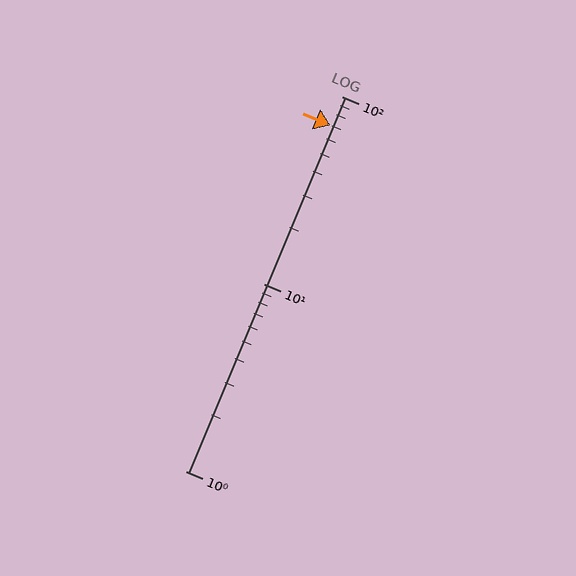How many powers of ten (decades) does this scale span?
The scale spans 2 decades, from 1 to 100.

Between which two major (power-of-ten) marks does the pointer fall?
The pointer is between 10 and 100.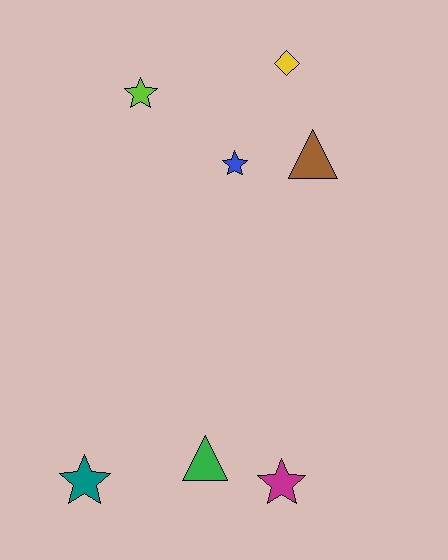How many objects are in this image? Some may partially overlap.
There are 7 objects.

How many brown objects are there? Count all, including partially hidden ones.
There is 1 brown object.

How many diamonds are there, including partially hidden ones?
There is 1 diamond.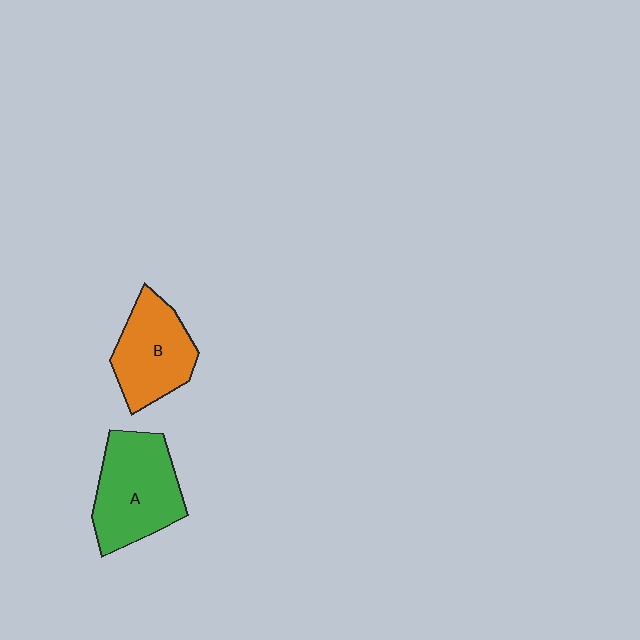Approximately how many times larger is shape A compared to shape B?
Approximately 1.2 times.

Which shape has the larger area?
Shape A (green).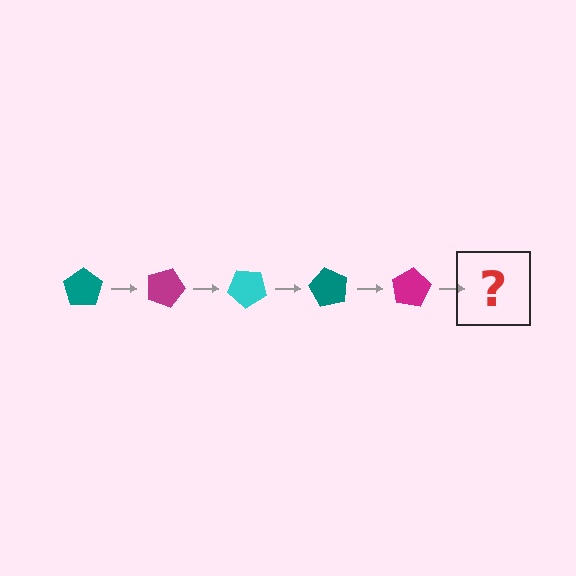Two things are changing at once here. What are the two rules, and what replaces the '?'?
The two rules are that it rotates 20 degrees each step and the color cycles through teal, magenta, and cyan. The '?' should be a cyan pentagon, rotated 100 degrees from the start.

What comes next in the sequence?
The next element should be a cyan pentagon, rotated 100 degrees from the start.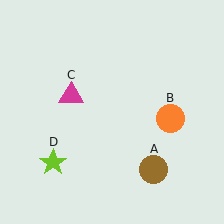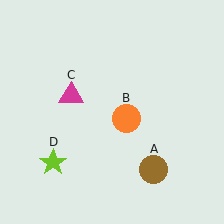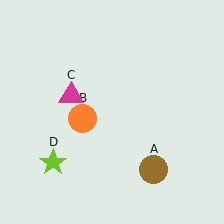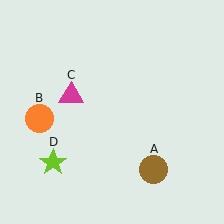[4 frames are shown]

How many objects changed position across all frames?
1 object changed position: orange circle (object B).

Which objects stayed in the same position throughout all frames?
Brown circle (object A) and magenta triangle (object C) and lime star (object D) remained stationary.